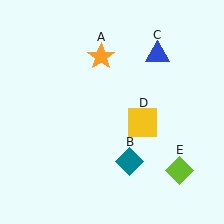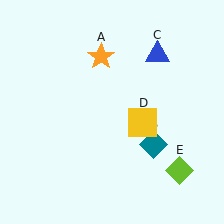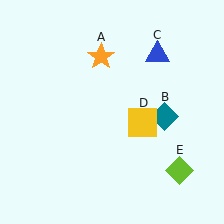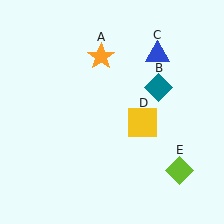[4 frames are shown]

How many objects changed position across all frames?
1 object changed position: teal diamond (object B).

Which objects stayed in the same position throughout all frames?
Orange star (object A) and blue triangle (object C) and yellow square (object D) and lime diamond (object E) remained stationary.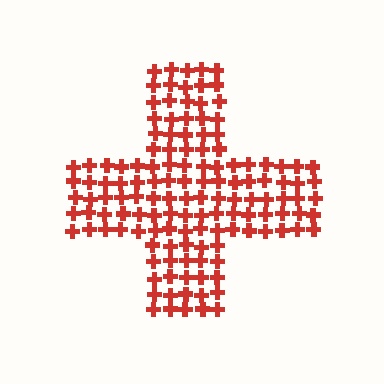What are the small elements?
The small elements are crosses.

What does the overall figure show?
The overall figure shows a cross.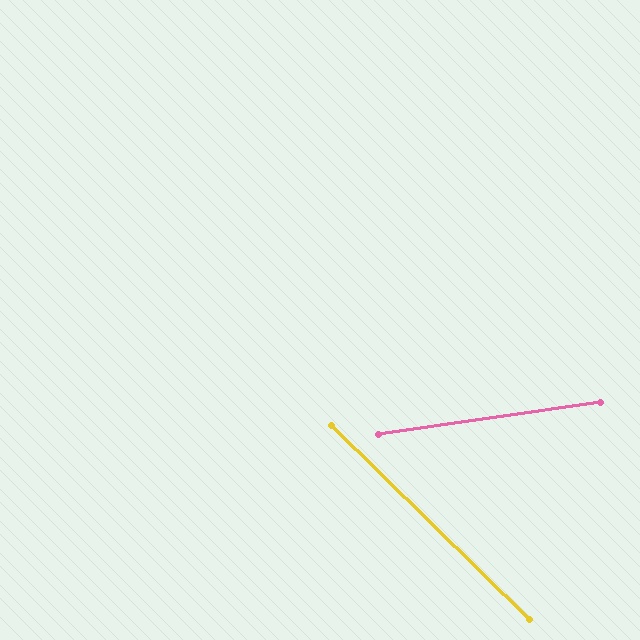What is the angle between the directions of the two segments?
Approximately 53 degrees.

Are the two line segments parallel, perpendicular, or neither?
Neither parallel nor perpendicular — they differ by about 53°.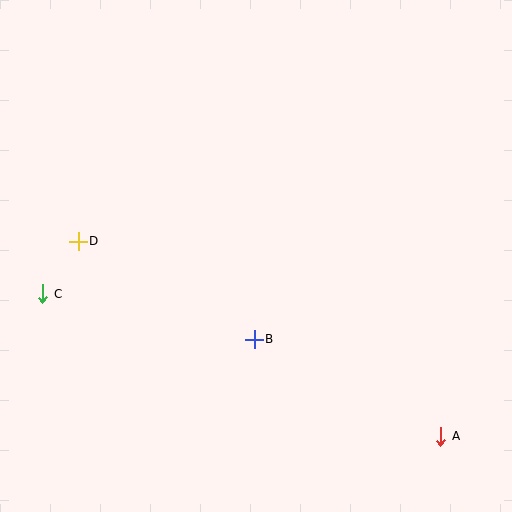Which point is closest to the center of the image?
Point B at (254, 339) is closest to the center.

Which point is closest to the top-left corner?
Point D is closest to the top-left corner.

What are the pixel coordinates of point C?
Point C is at (43, 294).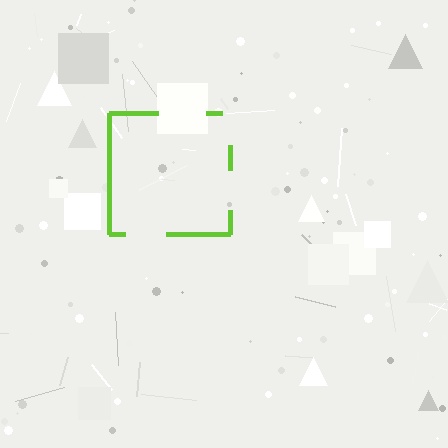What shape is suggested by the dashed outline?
The dashed outline suggests a square.